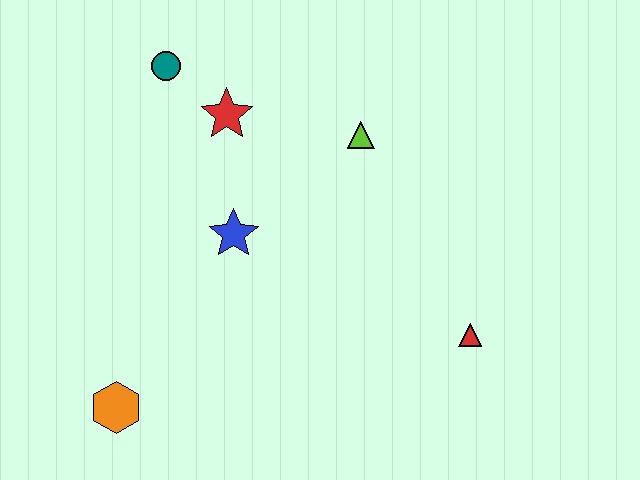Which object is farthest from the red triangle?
The teal circle is farthest from the red triangle.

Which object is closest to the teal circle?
The red star is closest to the teal circle.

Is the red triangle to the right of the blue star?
Yes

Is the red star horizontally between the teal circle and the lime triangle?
Yes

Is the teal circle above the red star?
Yes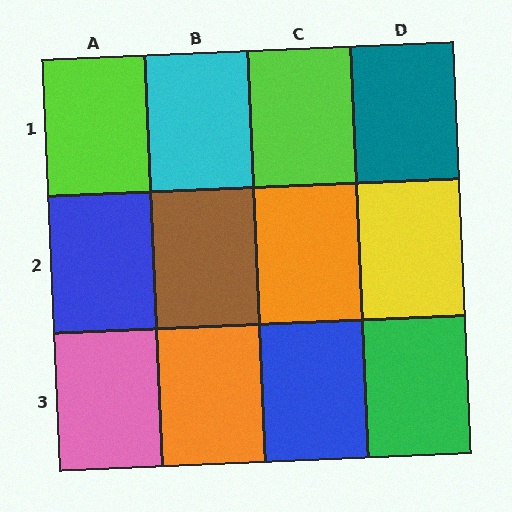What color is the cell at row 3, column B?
Orange.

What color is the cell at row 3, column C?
Blue.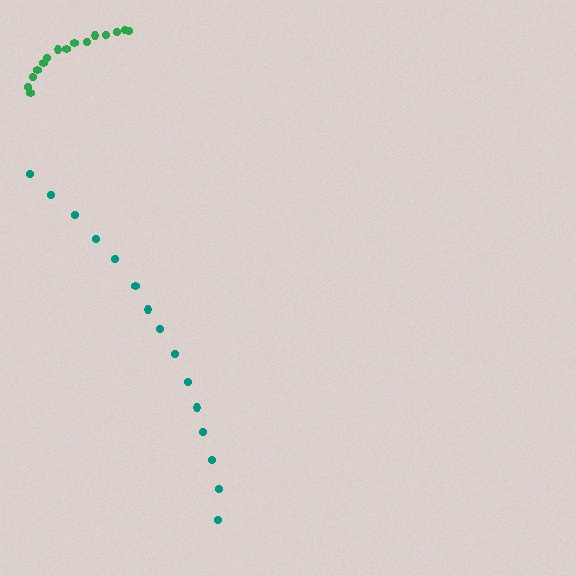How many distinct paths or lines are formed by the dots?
There are 2 distinct paths.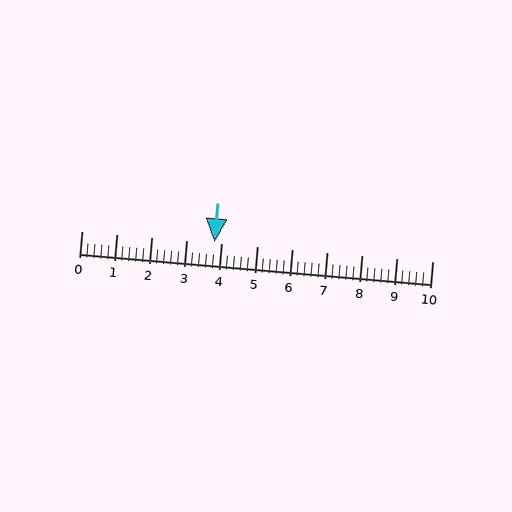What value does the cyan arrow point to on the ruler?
The cyan arrow points to approximately 3.8.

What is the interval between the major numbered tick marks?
The major tick marks are spaced 1 units apart.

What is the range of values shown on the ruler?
The ruler shows values from 0 to 10.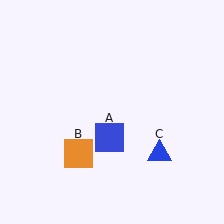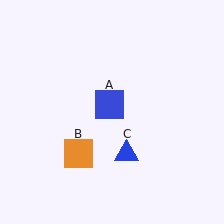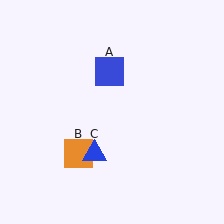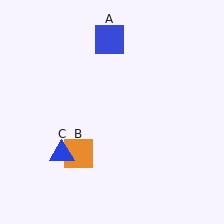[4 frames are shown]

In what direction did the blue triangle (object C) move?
The blue triangle (object C) moved left.